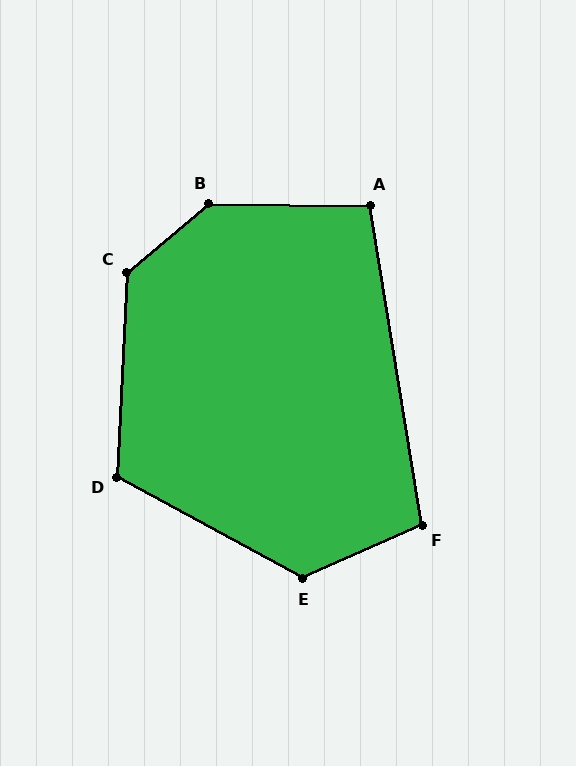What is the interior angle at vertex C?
Approximately 133 degrees (obtuse).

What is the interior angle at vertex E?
Approximately 128 degrees (obtuse).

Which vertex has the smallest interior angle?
A, at approximately 100 degrees.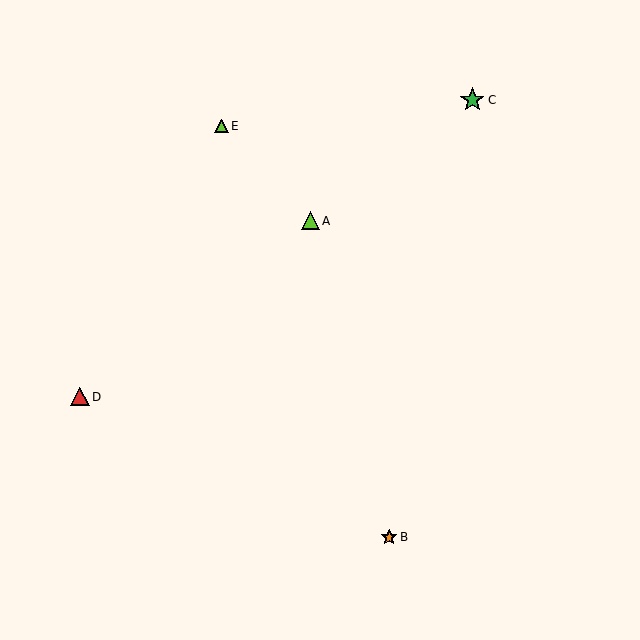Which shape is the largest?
The green star (labeled C) is the largest.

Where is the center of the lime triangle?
The center of the lime triangle is at (221, 126).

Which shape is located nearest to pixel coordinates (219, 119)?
The lime triangle (labeled E) at (221, 126) is nearest to that location.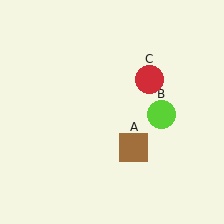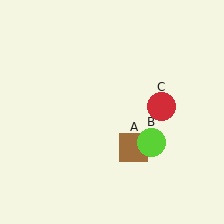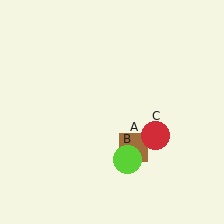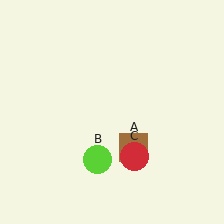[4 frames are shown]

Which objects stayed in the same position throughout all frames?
Brown square (object A) remained stationary.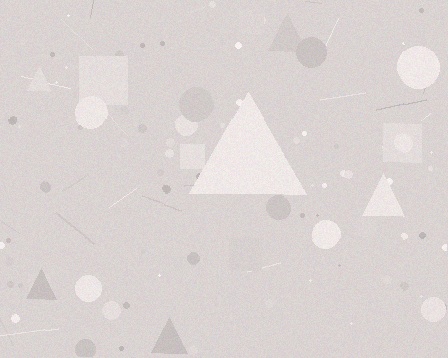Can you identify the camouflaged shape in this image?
The camouflaged shape is a triangle.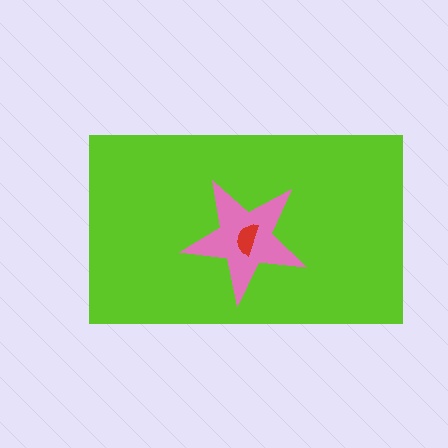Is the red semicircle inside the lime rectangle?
Yes.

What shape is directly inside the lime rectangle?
The pink star.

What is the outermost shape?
The lime rectangle.